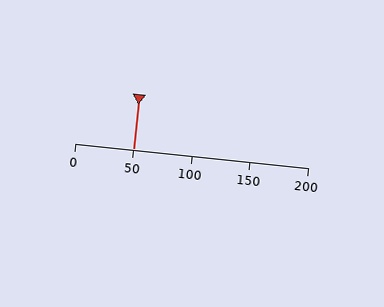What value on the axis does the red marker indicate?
The marker indicates approximately 50.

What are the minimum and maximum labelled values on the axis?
The axis runs from 0 to 200.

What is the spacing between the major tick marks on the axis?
The major ticks are spaced 50 apart.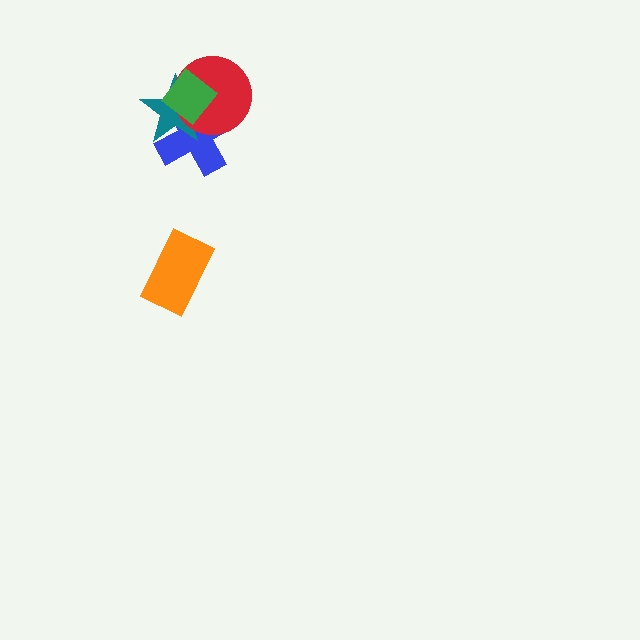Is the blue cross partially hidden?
Yes, it is partially covered by another shape.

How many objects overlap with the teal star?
3 objects overlap with the teal star.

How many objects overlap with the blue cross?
3 objects overlap with the blue cross.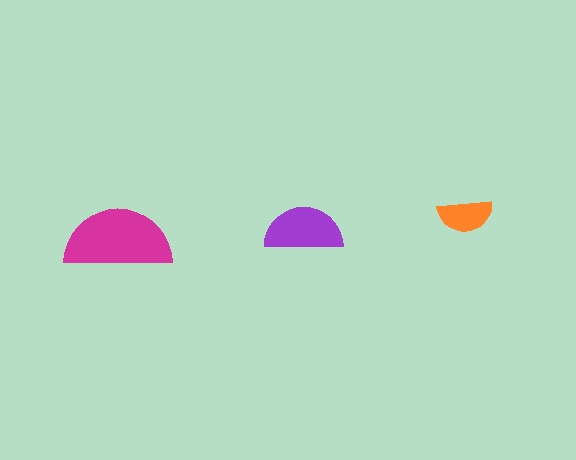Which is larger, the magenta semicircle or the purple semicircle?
The magenta one.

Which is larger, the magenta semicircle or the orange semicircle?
The magenta one.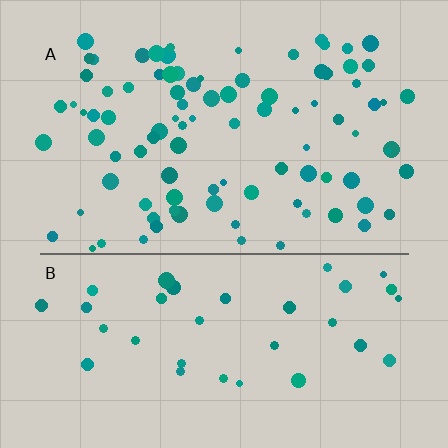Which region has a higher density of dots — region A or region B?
A (the top).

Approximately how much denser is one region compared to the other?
Approximately 2.5× — region A over region B.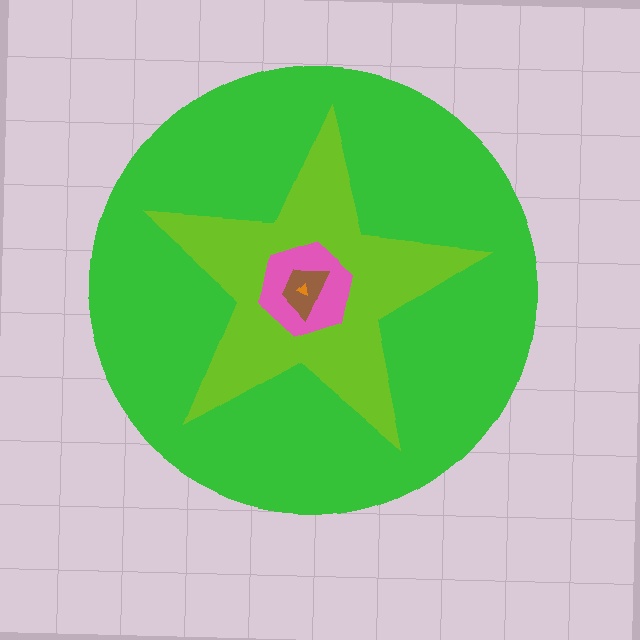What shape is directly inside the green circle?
The lime star.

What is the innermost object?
The orange triangle.